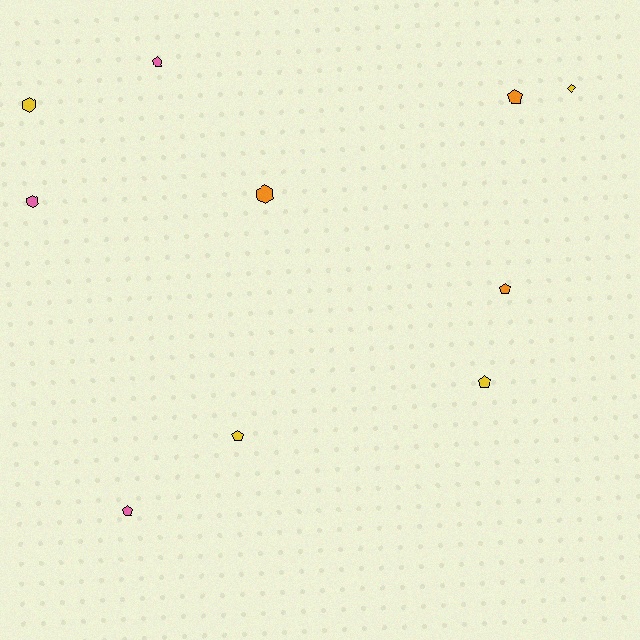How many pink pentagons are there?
There are 2 pink pentagons.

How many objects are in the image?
There are 10 objects.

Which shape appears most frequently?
Pentagon, with 6 objects.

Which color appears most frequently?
Yellow, with 4 objects.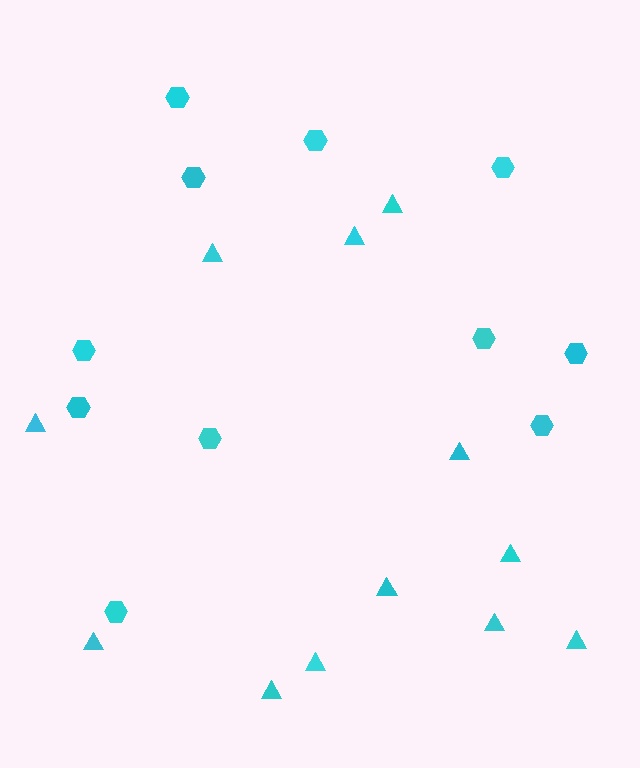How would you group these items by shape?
There are 2 groups: one group of hexagons (11) and one group of triangles (12).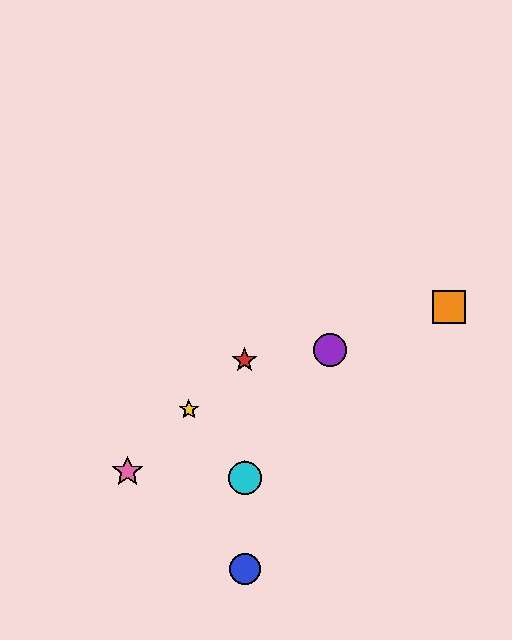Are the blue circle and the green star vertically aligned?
Yes, both are at x≈245.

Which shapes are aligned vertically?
The red star, the blue circle, the green star, the cyan circle are aligned vertically.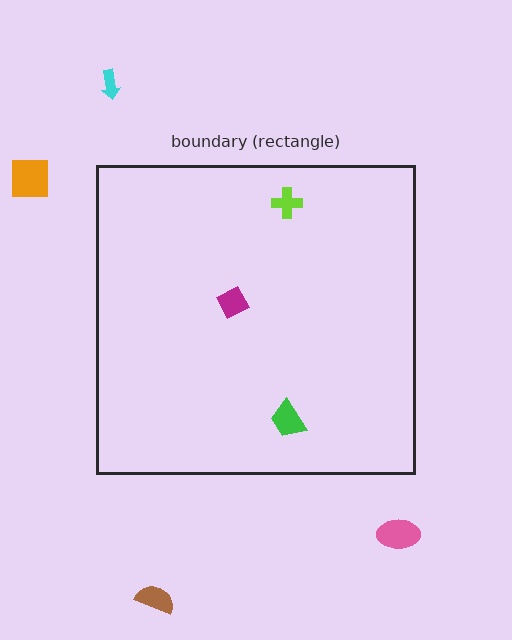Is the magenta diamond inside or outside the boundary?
Inside.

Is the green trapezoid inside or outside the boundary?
Inside.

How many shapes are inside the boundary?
3 inside, 4 outside.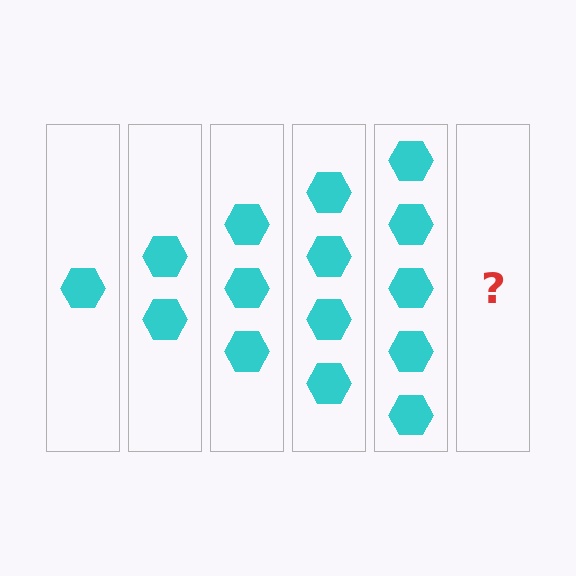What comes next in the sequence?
The next element should be 6 hexagons.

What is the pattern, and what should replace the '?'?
The pattern is that each step adds one more hexagon. The '?' should be 6 hexagons.